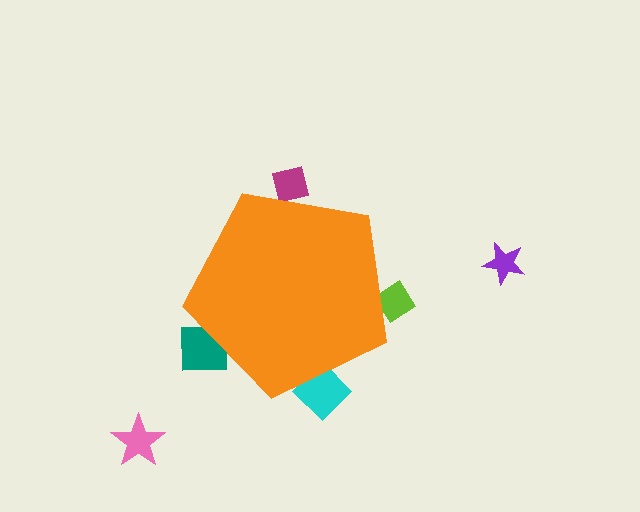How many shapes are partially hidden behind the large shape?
4 shapes are partially hidden.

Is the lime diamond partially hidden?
Yes, the lime diamond is partially hidden behind the orange pentagon.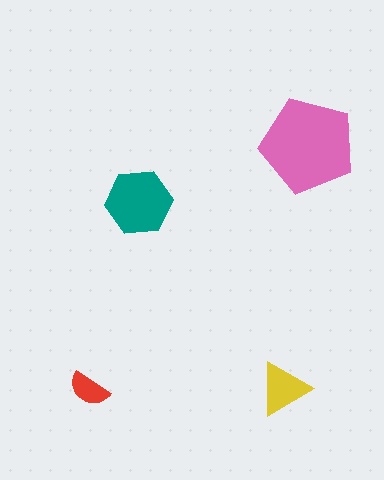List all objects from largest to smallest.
The pink pentagon, the teal hexagon, the yellow triangle, the red semicircle.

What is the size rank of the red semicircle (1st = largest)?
4th.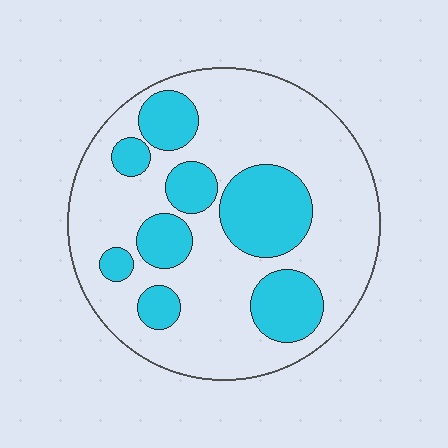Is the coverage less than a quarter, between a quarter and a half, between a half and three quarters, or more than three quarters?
Between a quarter and a half.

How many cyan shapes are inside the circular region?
8.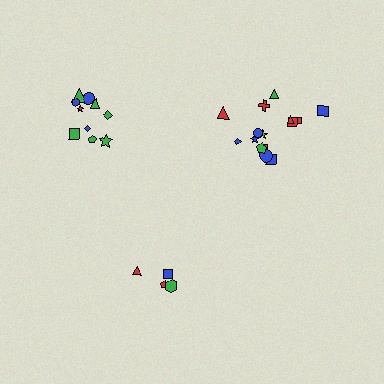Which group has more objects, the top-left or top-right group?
The top-right group.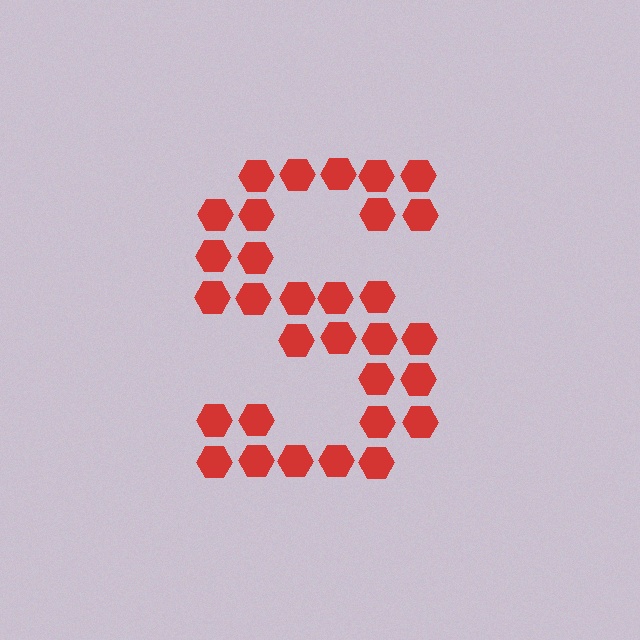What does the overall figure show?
The overall figure shows the letter S.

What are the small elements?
The small elements are hexagons.